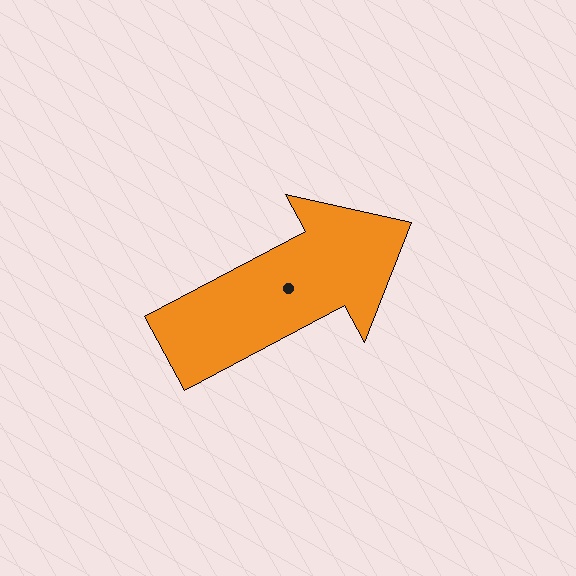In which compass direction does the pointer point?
Northeast.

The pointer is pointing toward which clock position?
Roughly 2 o'clock.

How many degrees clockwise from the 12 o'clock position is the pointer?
Approximately 62 degrees.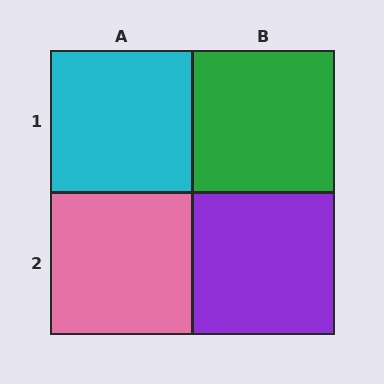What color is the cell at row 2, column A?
Pink.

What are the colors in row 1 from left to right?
Cyan, green.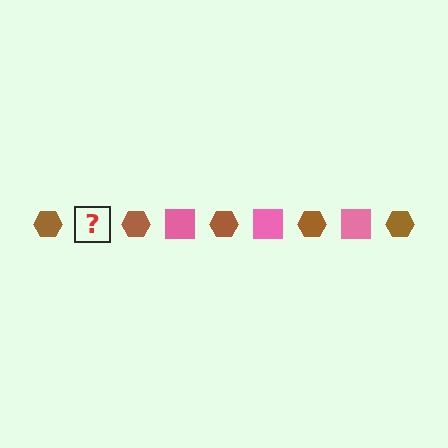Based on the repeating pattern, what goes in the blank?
The blank should be a pink square.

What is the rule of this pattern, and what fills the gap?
The rule is that the pattern alternates between brown hexagon and pink square. The gap should be filled with a pink square.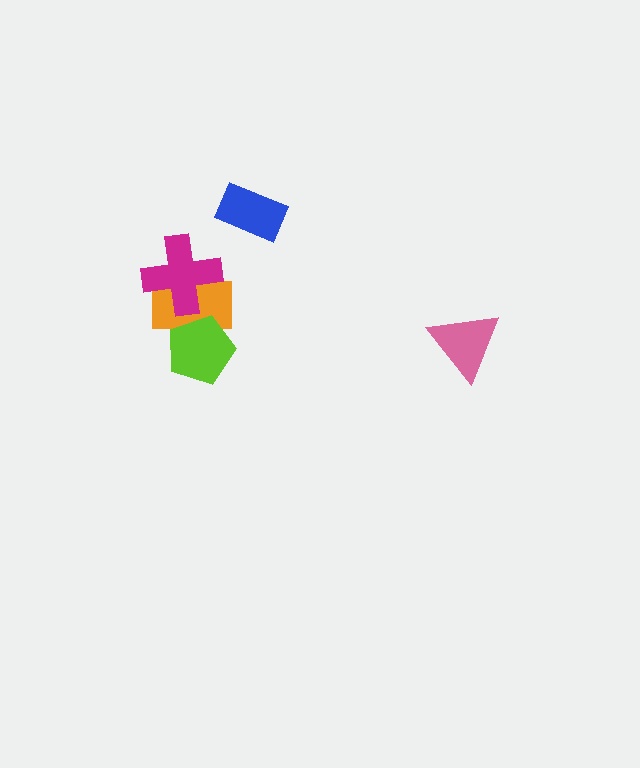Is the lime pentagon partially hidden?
No, no other shape covers it.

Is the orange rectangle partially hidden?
Yes, it is partially covered by another shape.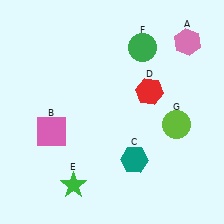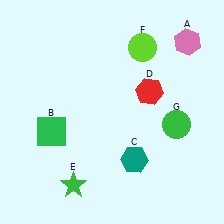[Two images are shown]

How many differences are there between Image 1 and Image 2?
There are 3 differences between the two images.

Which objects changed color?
B changed from pink to green. F changed from green to lime. G changed from lime to green.